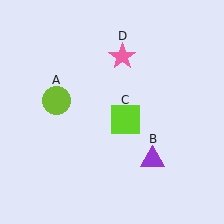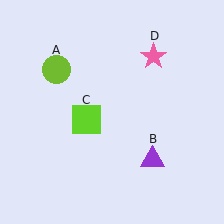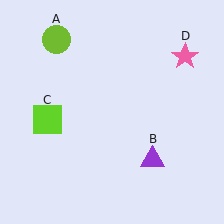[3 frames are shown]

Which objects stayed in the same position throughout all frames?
Purple triangle (object B) remained stationary.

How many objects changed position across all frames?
3 objects changed position: lime circle (object A), lime square (object C), pink star (object D).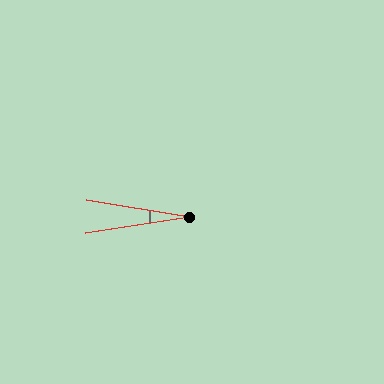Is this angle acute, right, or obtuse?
It is acute.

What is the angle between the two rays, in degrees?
Approximately 18 degrees.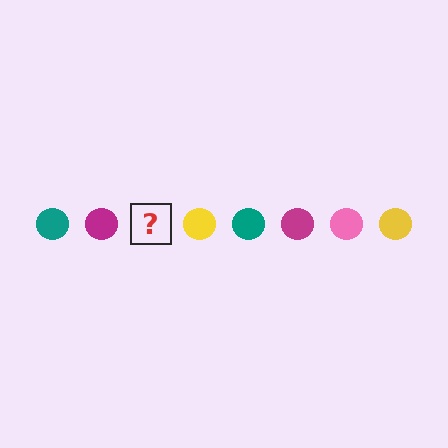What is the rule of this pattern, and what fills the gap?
The rule is that the pattern cycles through teal, magenta, pink, yellow circles. The gap should be filled with a pink circle.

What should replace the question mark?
The question mark should be replaced with a pink circle.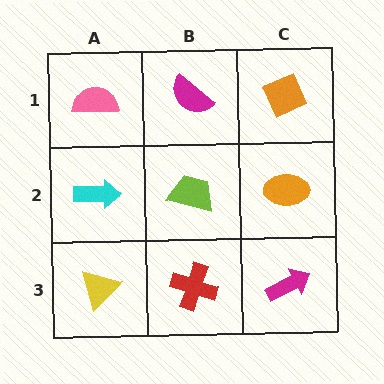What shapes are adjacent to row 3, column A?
A cyan arrow (row 2, column A), a red cross (row 3, column B).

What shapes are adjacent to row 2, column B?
A magenta semicircle (row 1, column B), a red cross (row 3, column B), a cyan arrow (row 2, column A), an orange ellipse (row 2, column C).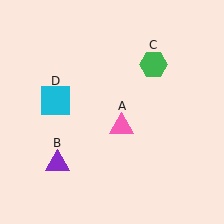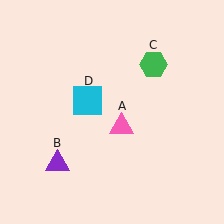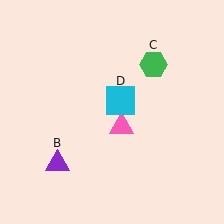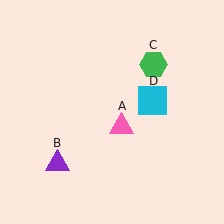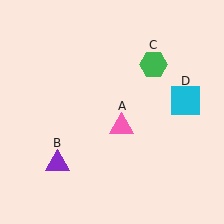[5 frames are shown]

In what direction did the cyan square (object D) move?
The cyan square (object D) moved right.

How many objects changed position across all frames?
1 object changed position: cyan square (object D).